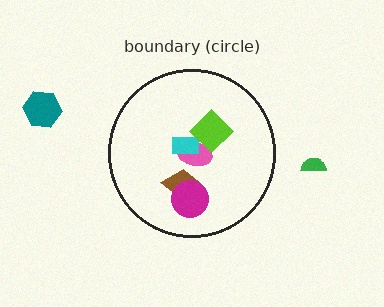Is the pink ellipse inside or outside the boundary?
Inside.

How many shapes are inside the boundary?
5 inside, 2 outside.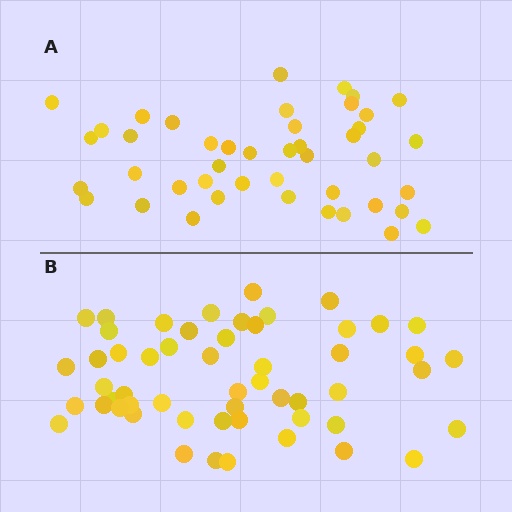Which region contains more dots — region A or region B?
Region B (the bottom region) has more dots.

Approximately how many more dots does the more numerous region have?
Region B has roughly 10 or so more dots than region A.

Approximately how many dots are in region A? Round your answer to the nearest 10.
About 40 dots. (The exact count is 44, which rounds to 40.)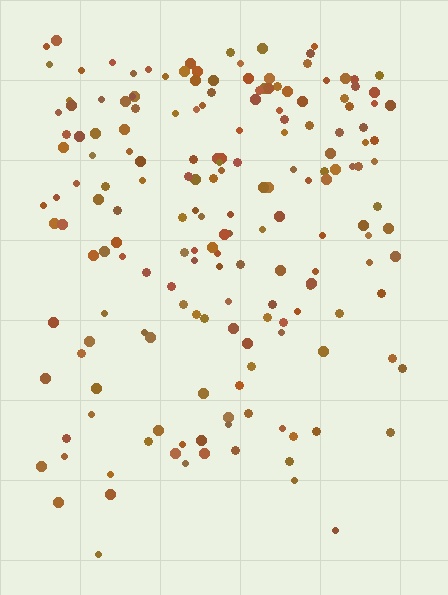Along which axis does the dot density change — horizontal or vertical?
Vertical.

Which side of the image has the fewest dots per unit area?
The bottom.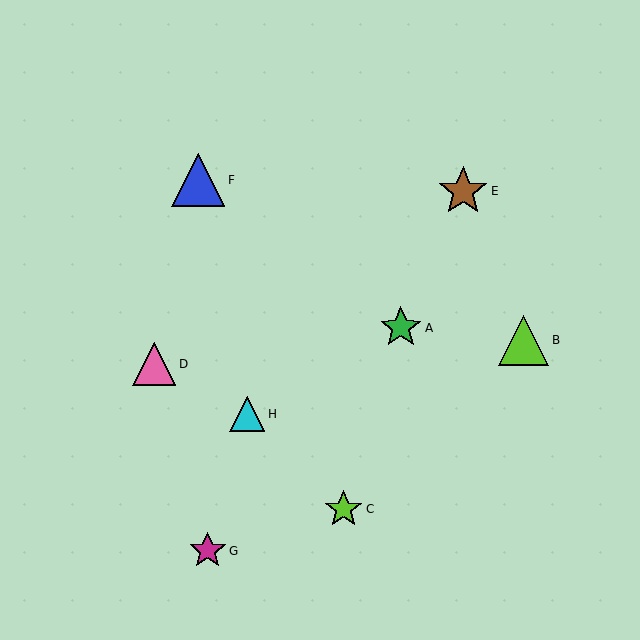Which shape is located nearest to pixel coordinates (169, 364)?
The pink triangle (labeled D) at (154, 364) is nearest to that location.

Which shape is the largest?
The blue triangle (labeled F) is the largest.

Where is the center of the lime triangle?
The center of the lime triangle is at (524, 340).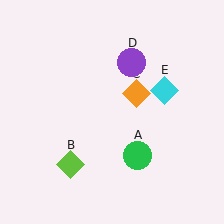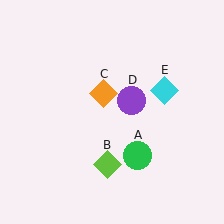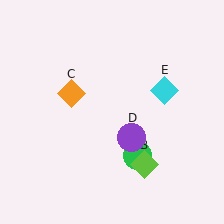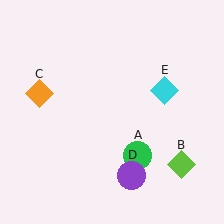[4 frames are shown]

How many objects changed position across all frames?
3 objects changed position: lime diamond (object B), orange diamond (object C), purple circle (object D).